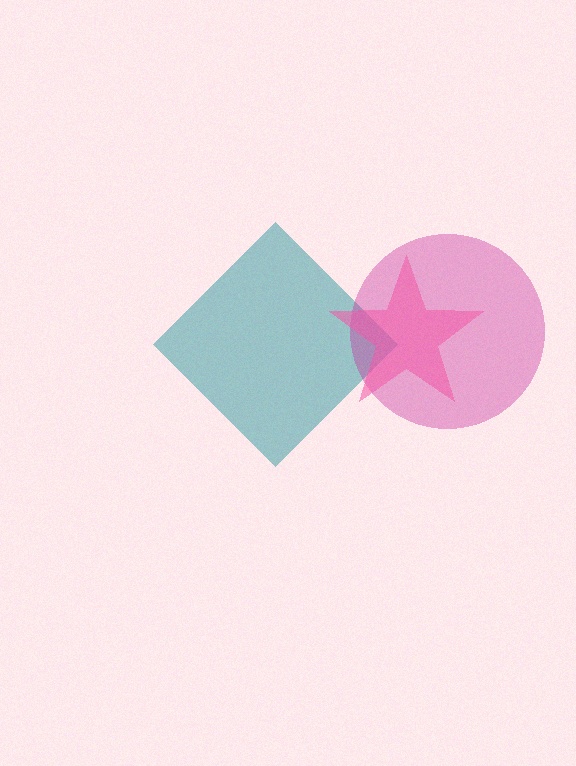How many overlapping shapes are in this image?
There are 3 overlapping shapes in the image.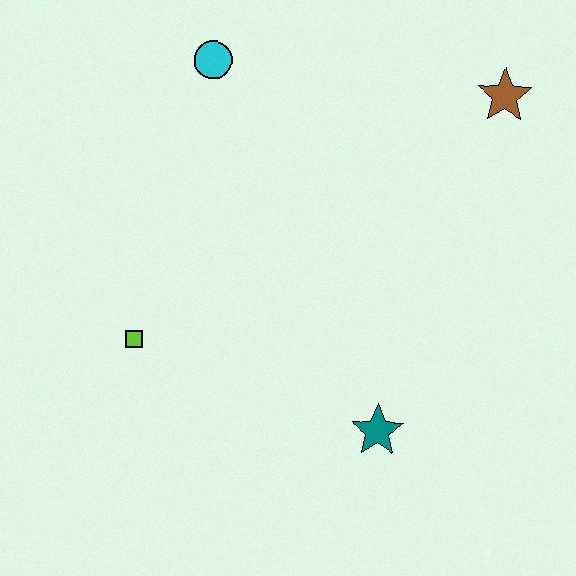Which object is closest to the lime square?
The teal star is closest to the lime square.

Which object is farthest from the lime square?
The brown star is farthest from the lime square.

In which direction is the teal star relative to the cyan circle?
The teal star is below the cyan circle.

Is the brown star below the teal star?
No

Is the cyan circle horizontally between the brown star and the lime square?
Yes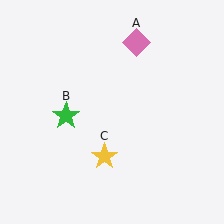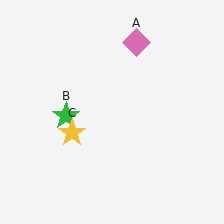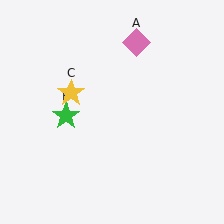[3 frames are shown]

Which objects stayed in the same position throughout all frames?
Pink diamond (object A) and green star (object B) remained stationary.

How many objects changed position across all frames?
1 object changed position: yellow star (object C).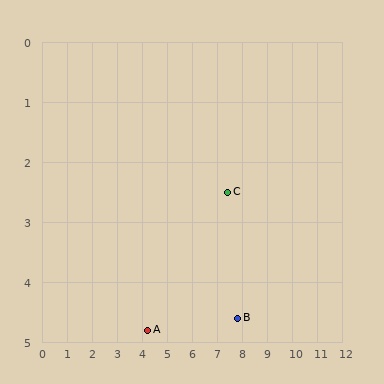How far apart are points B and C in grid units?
Points B and C are about 2.1 grid units apart.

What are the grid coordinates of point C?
Point C is at approximately (7.4, 2.5).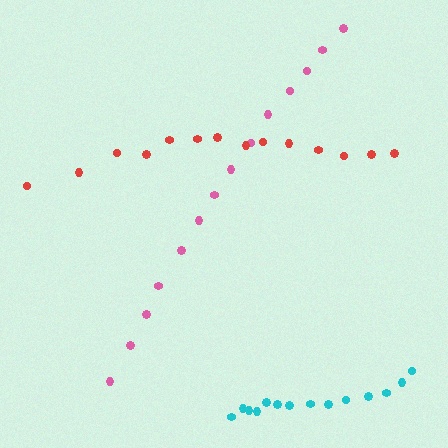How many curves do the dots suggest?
There are 3 distinct paths.